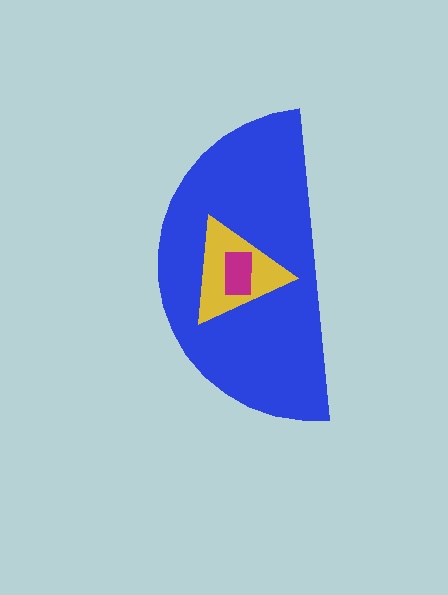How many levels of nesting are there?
3.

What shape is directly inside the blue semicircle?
The yellow triangle.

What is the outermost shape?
The blue semicircle.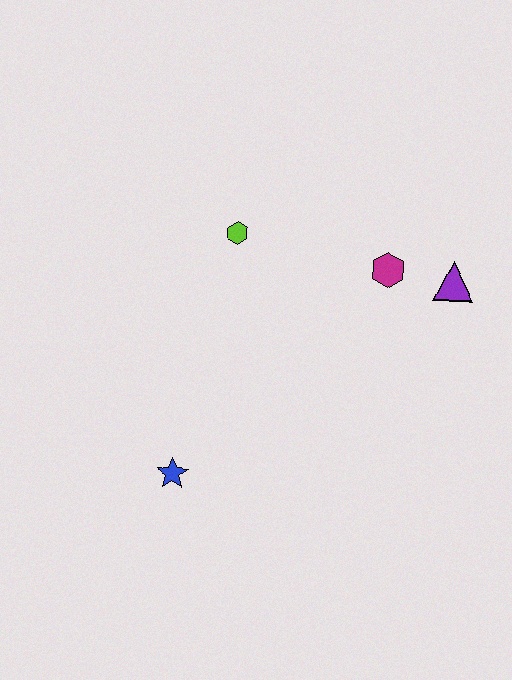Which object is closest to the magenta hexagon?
The purple triangle is closest to the magenta hexagon.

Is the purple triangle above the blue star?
Yes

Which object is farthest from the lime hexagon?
The blue star is farthest from the lime hexagon.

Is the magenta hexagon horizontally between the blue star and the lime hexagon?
No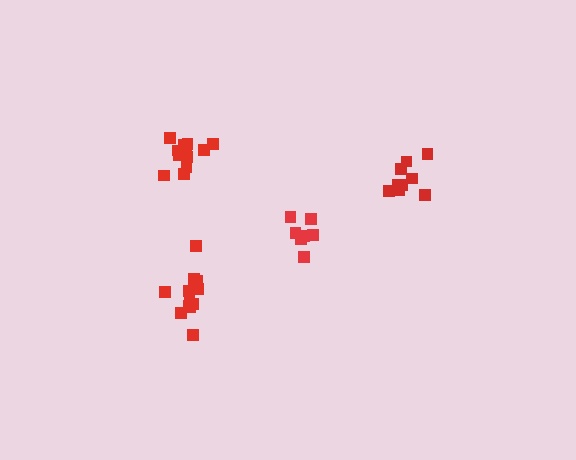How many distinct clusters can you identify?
There are 4 distinct clusters.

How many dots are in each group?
Group 1: 12 dots, Group 2: 9 dots, Group 3: 12 dots, Group 4: 7 dots (40 total).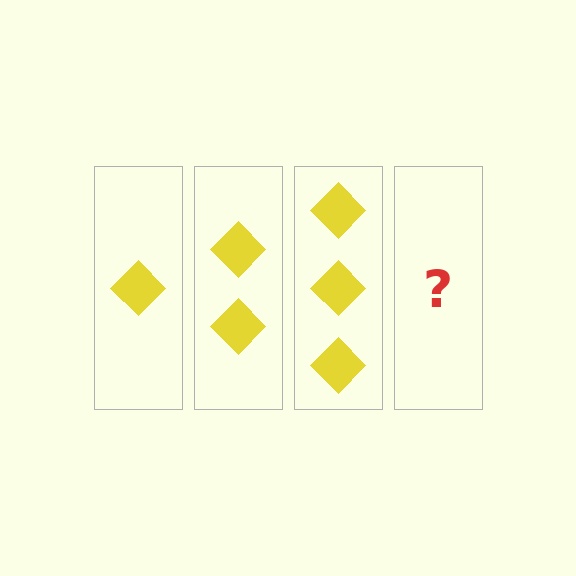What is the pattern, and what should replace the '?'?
The pattern is that each step adds one more diamond. The '?' should be 4 diamonds.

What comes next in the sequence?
The next element should be 4 diamonds.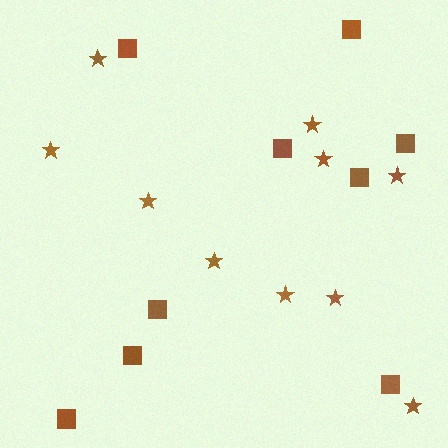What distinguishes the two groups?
There are 2 groups: one group of squares (9) and one group of stars (10).